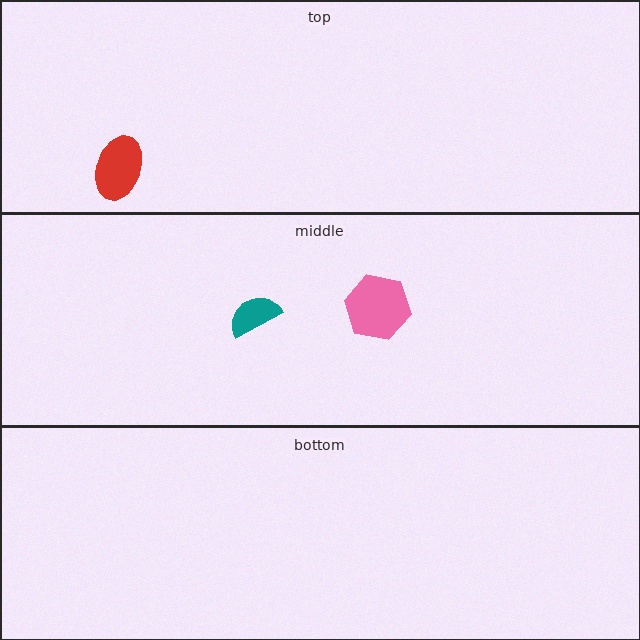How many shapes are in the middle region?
2.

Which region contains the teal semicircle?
The middle region.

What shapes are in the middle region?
The teal semicircle, the pink hexagon.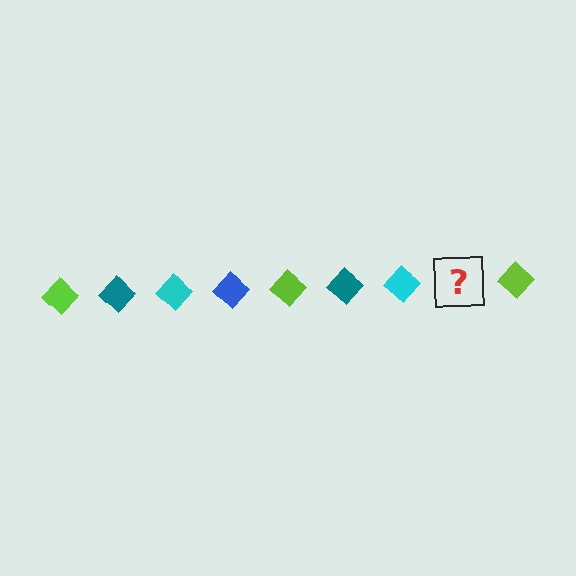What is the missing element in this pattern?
The missing element is a blue diamond.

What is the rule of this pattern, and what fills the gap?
The rule is that the pattern cycles through lime, teal, cyan, blue diamonds. The gap should be filled with a blue diamond.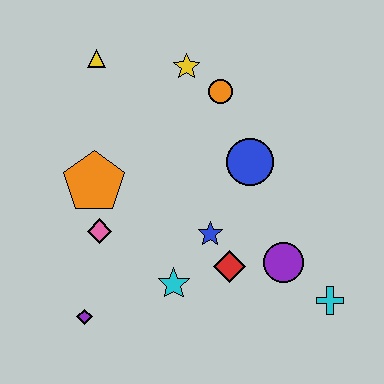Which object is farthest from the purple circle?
The yellow triangle is farthest from the purple circle.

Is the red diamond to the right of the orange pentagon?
Yes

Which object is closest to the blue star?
The red diamond is closest to the blue star.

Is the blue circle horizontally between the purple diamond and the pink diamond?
No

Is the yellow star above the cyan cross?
Yes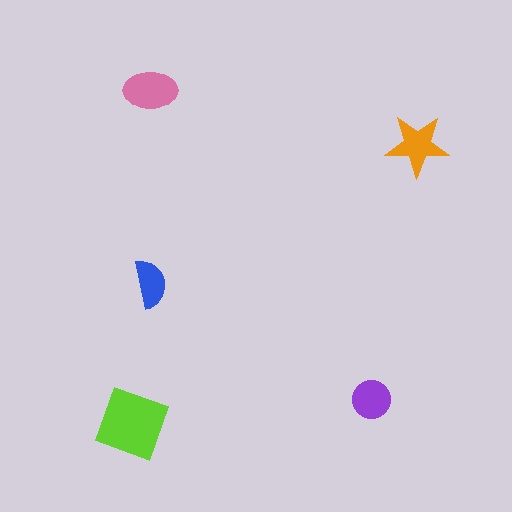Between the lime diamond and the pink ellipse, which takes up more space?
The lime diamond.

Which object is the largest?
The lime diamond.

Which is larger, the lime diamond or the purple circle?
The lime diamond.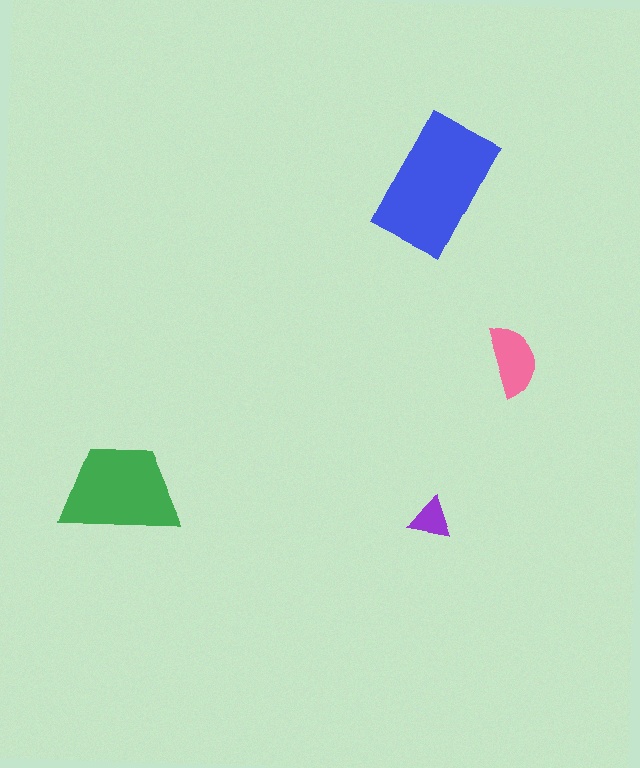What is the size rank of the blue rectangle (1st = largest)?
1st.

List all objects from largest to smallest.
The blue rectangle, the green trapezoid, the pink semicircle, the purple triangle.